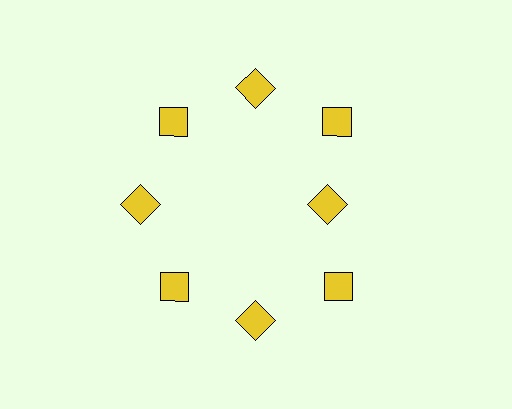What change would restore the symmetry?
The symmetry would be restored by moving it outward, back onto the ring so that all 8 diamonds sit at equal angles and equal distance from the center.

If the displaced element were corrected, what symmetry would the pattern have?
It would have 8-fold rotational symmetry — the pattern would map onto itself every 45 degrees.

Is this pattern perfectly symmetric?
No. The 8 yellow diamonds are arranged in a ring, but one element near the 3 o'clock position is pulled inward toward the center, breaking the 8-fold rotational symmetry.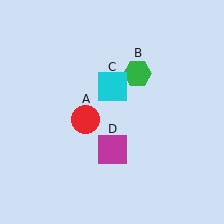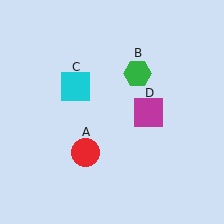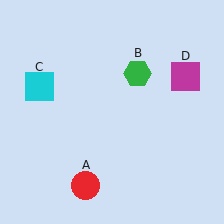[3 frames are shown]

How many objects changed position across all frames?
3 objects changed position: red circle (object A), cyan square (object C), magenta square (object D).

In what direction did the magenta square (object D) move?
The magenta square (object D) moved up and to the right.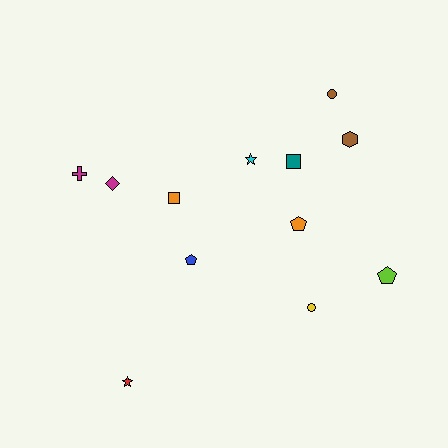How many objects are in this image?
There are 12 objects.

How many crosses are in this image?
There is 1 cross.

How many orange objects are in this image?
There are 2 orange objects.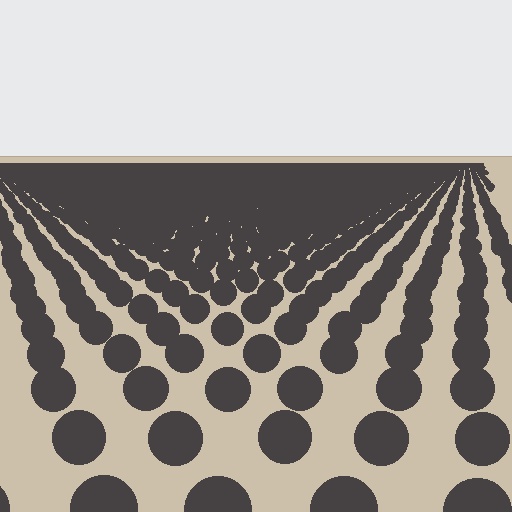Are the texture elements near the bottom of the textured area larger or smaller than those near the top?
Larger. Near the bottom, elements are closer to the viewer and appear at a bigger on-screen size.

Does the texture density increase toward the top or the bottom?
Density increases toward the top.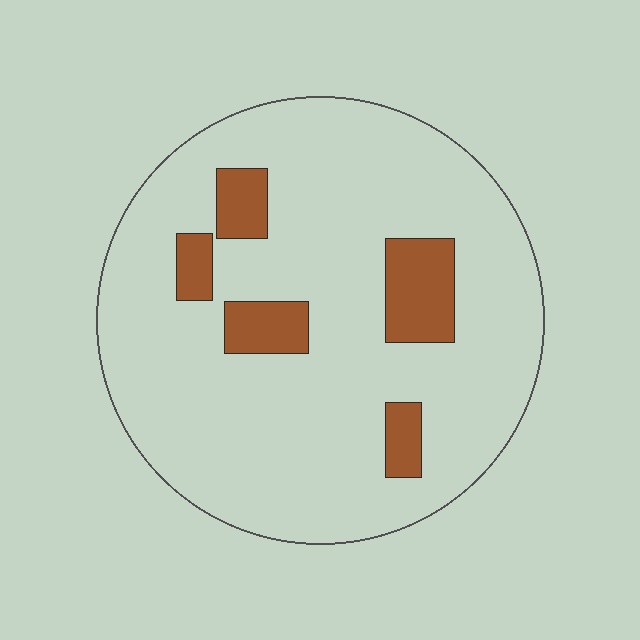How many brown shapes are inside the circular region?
5.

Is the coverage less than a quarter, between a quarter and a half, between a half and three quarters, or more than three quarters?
Less than a quarter.